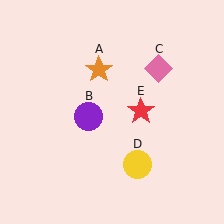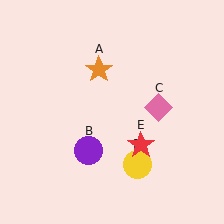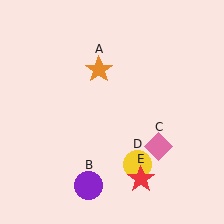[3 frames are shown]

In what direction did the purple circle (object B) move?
The purple circle (object B) moved down.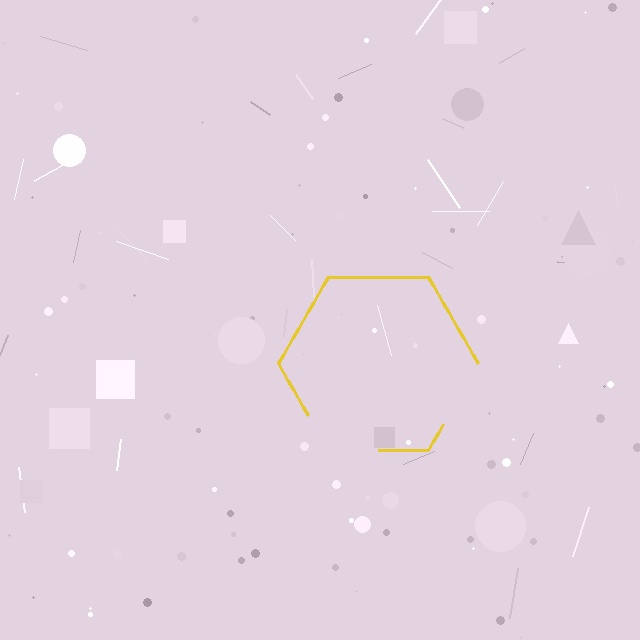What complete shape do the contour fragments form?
The contour fragments form a hexagon.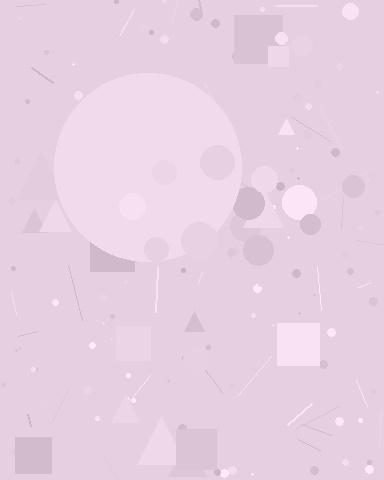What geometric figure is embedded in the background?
A circle is embedded in the background.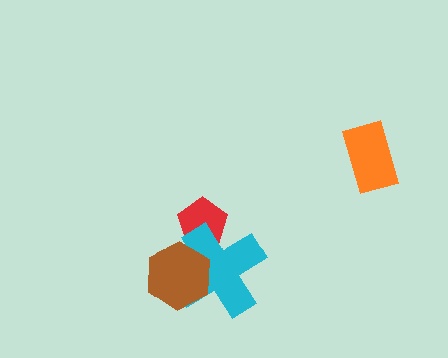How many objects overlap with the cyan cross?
2 objects overlap with the cyan cross.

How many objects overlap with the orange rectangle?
0 objects overlap with the orange rectangle.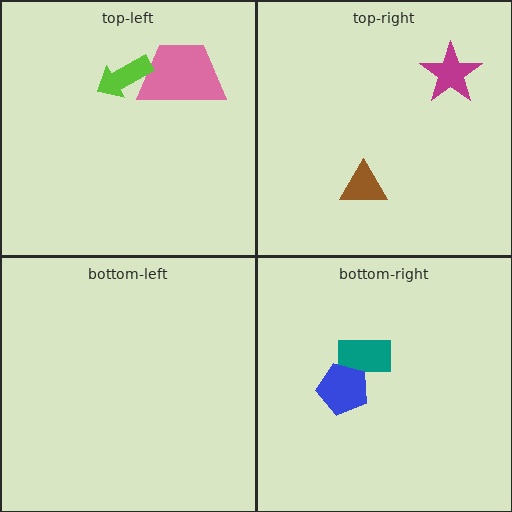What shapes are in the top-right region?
The magenta star, the brown triangle.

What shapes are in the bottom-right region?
The teal rectangle, the blue pentagon.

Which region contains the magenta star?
The top-right region.